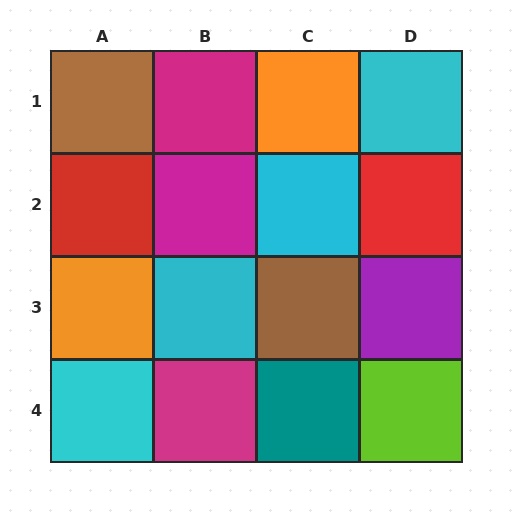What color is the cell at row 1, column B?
Magenta.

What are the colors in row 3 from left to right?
Orange, cyan, brown, purple.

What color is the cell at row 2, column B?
Magenta.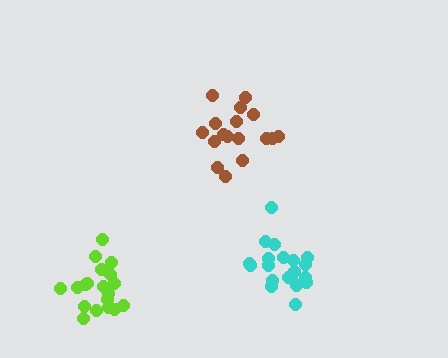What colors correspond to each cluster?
The clusters are colored: brown, cyan, lime.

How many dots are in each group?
Group 1: 17 dots, Group 2: 21 dots, Group 3: 19 dots (57 total).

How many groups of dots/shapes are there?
There are 3 groups.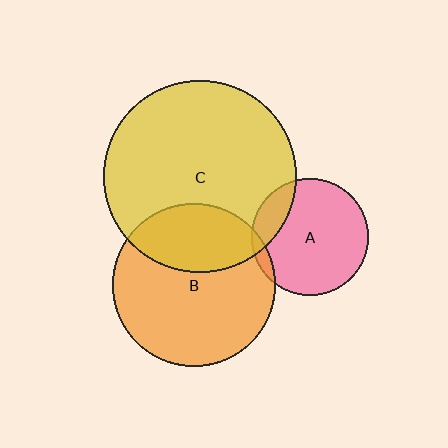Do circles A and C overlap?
Yes.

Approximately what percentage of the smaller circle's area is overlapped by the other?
Approximately 15%.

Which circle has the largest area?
Circle C (yellow).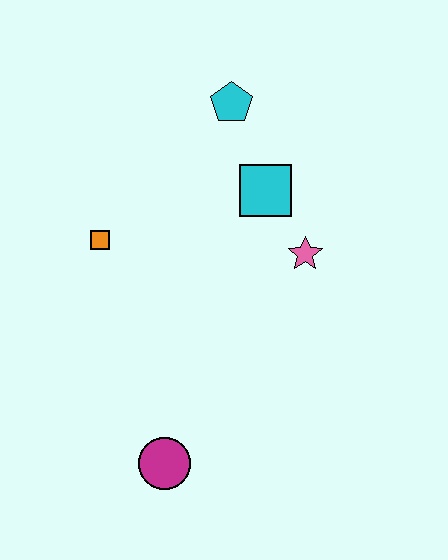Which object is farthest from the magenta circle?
The cyan pentagon is farthest from the magenta circle.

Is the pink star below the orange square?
Yes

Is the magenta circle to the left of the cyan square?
Yes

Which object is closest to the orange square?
The cyan square is closest to the orange square.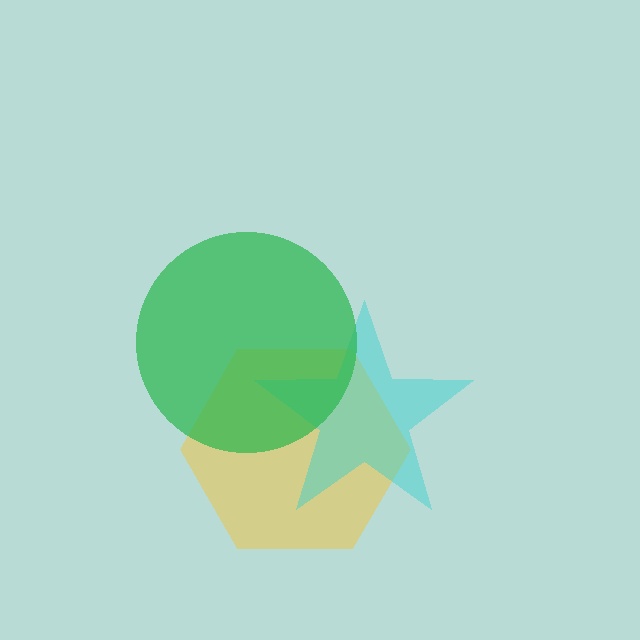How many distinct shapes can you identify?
There are 3 distinct shapes: a yellow hexagon, a cyan star, a green circle.